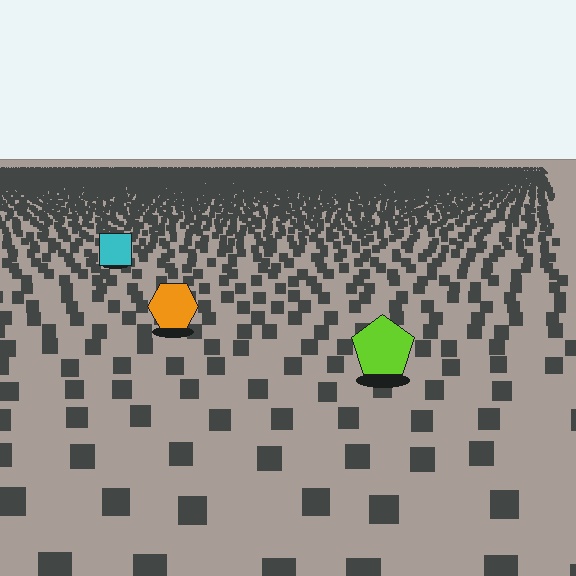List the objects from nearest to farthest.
From nearest to farthest: the lime pentagon, the orange hexagon, the cyan square.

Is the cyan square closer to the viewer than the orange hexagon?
No. The orange hexagon is closer — you can tell from the texture gradient: the ground texture is coarser near it.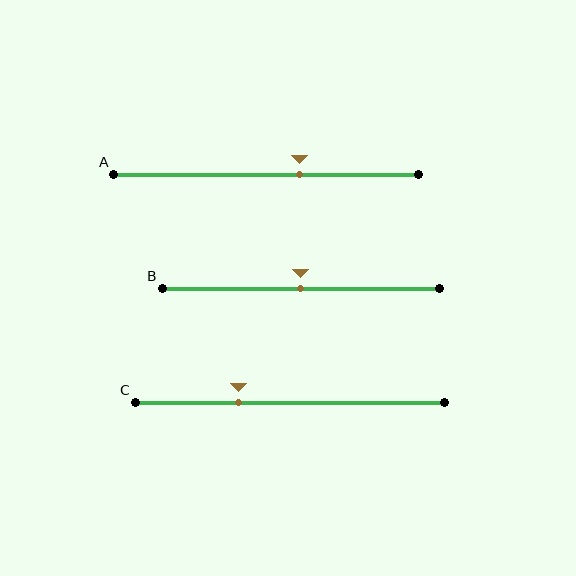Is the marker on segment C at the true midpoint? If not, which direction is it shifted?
No, the marker on segment C is shifted to the left by about 17% of the segment length.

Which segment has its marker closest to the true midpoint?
Segment B has its marker closest to the true midpoint.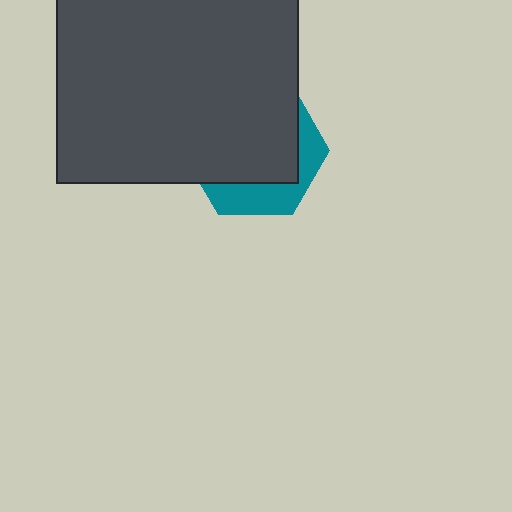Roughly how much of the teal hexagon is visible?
A small part of it is visible (roughly 31%).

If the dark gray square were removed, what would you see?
You would see the complete teal hexagon.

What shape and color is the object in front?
The object in front is a dark gray square.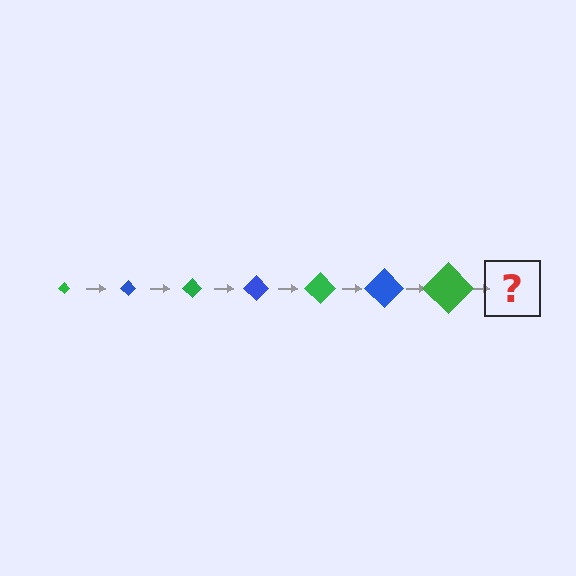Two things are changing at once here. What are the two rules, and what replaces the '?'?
The two rules are that the diamond grows larger each step and the color cycles through green and blue. The '?' should be a blue diamond, larger than the previous one.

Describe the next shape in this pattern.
It should be a blue diamond, larger than the previous one.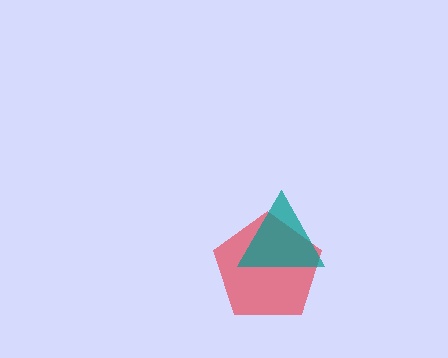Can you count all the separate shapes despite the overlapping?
Yes, there are 2 separate shapes.